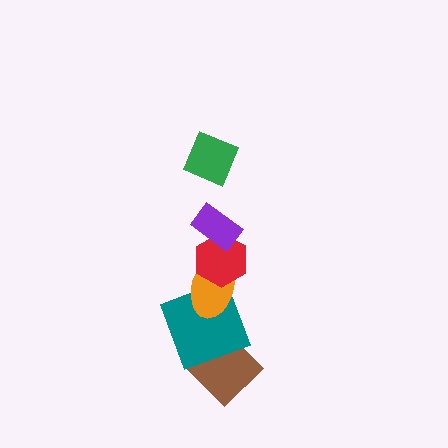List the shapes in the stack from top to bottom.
From top to bottom: the green diamond, the purple rectangle, the red hexagon, the orange ellipse, the teal square, the brown diamond.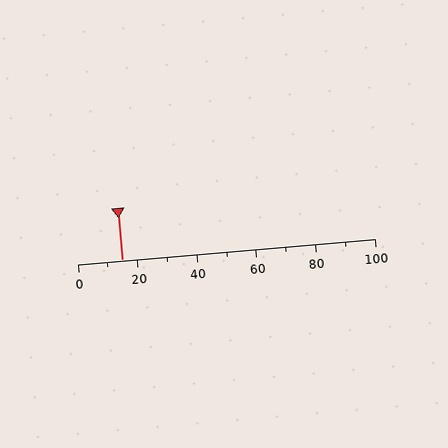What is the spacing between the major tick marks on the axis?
The major ticks are spaced 20 apart.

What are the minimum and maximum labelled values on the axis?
The axis runs from 0 to 100.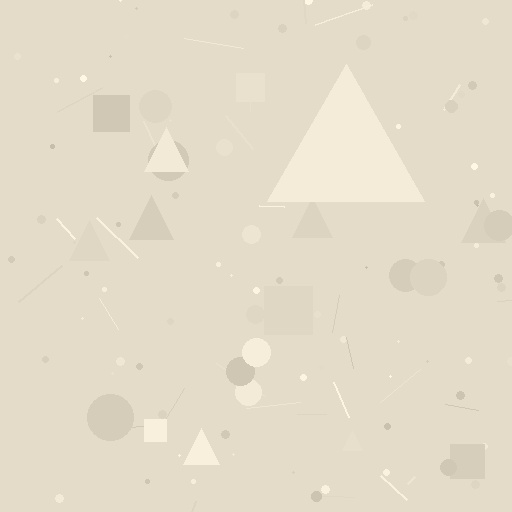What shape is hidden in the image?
A triangle is hidden in the image.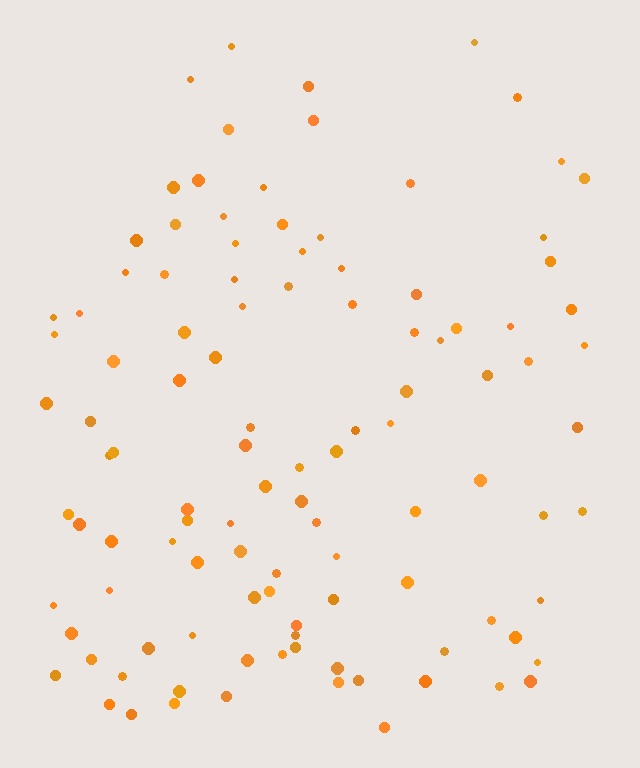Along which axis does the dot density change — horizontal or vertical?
Vertical.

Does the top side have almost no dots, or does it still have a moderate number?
Still a moderate number, just noticeably fewer than the bottom.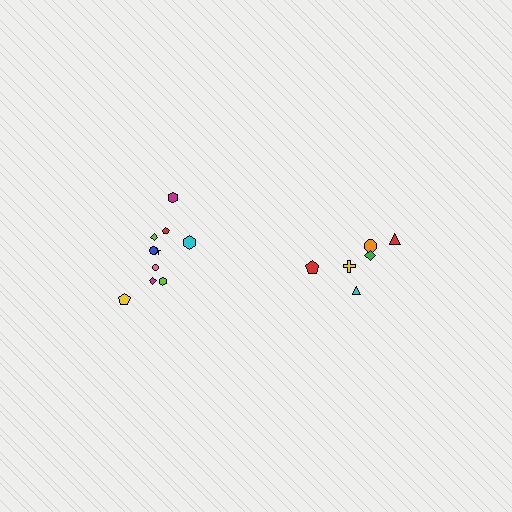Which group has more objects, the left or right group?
The left group.